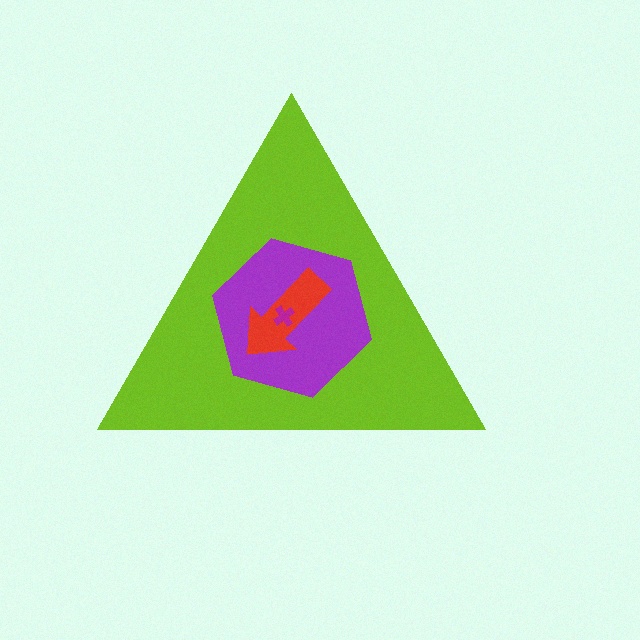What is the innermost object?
The magenta cross.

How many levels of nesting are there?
4.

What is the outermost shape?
The lime triangle.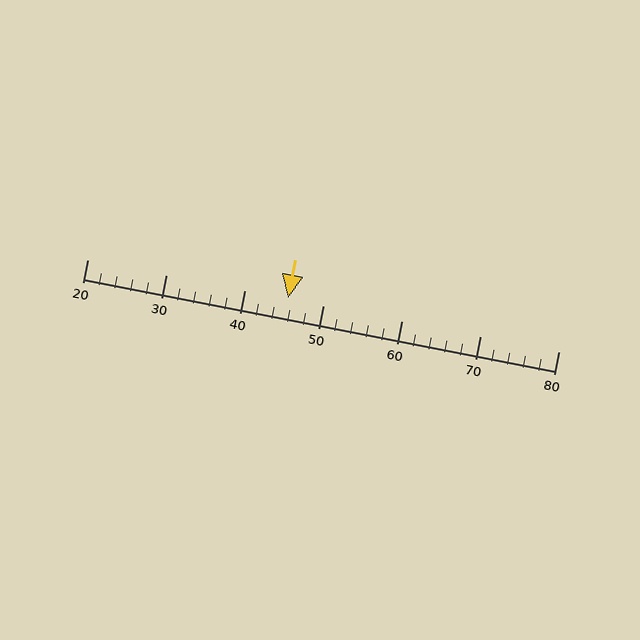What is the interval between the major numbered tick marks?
The major tick marks are spaced 10 units apart.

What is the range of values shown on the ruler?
The ruler shows values from 20 to 80.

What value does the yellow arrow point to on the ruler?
The yellow arrow points to approximately 46.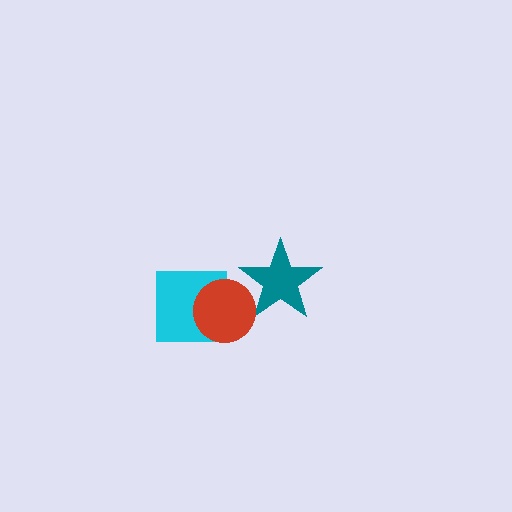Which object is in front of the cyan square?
The red circle is in front of the cyan square.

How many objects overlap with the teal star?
1 object overlaps with the teal star.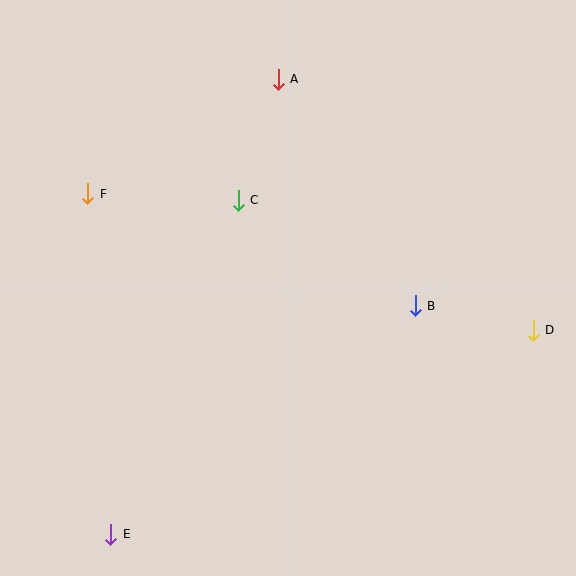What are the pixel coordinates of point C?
Point C is at (238, 200).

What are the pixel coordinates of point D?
Point D is at (533, 330).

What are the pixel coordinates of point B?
Point B is at (415, 306).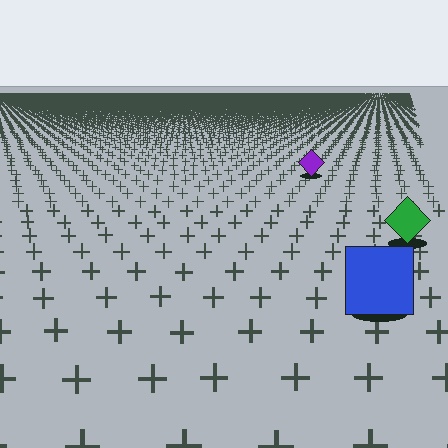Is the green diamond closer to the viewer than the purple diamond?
Yes. The green diamond is closer — you can tell from the texture gradient: the ground texture is coarser near it.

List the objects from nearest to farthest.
From nearest to farthest: the blue square, the green diamond, the purple diamond.